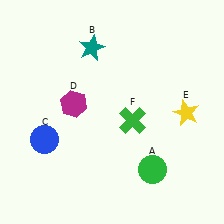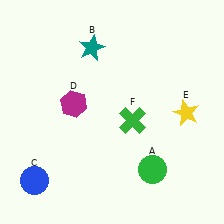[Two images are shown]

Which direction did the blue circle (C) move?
The blue circle (C) moved down.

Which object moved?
The blue circle (C) moved down.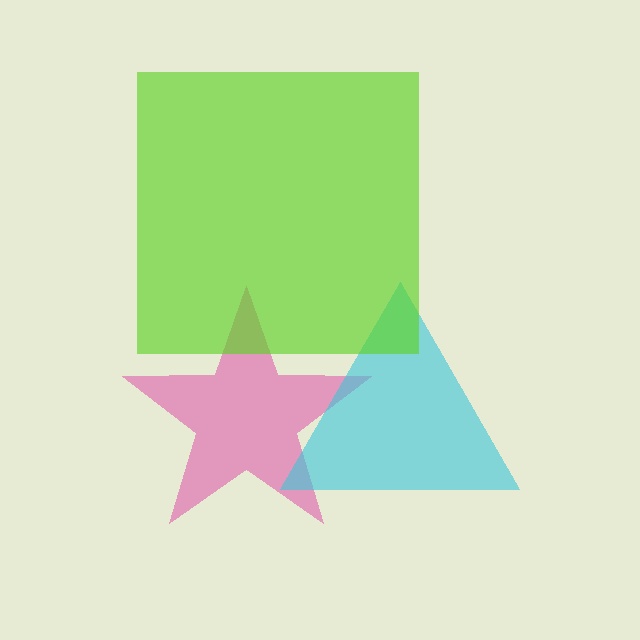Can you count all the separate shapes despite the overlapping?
Yes, there are 3 separate shapes.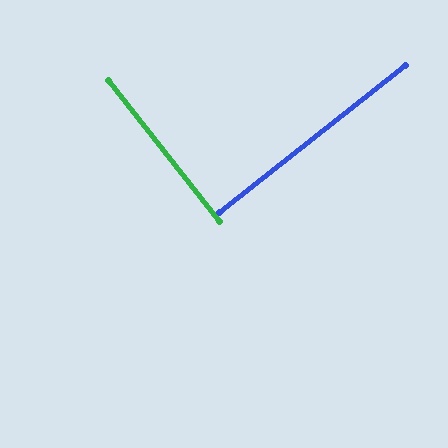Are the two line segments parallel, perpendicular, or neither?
Perpendicular — they meet at approximately 90°.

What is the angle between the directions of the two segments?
Approximately 90 degrees.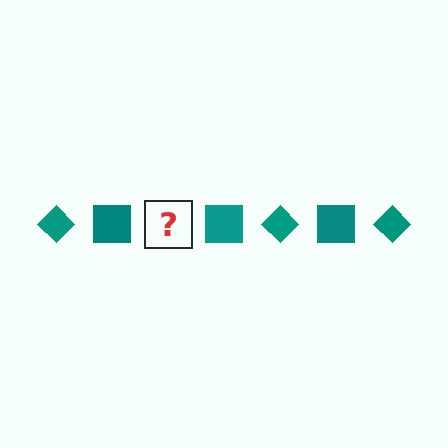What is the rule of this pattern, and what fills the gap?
The rule is that the pattern cycles through diamond, square shapes in teal. The gap should be filled with a teal diamond.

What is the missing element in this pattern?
The missing element is a teal diamond.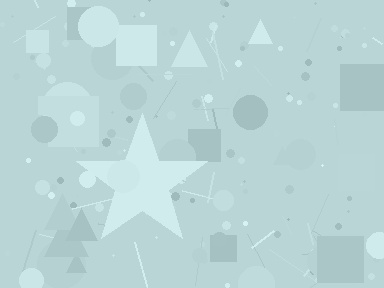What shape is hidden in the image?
A star is hidden in the image.